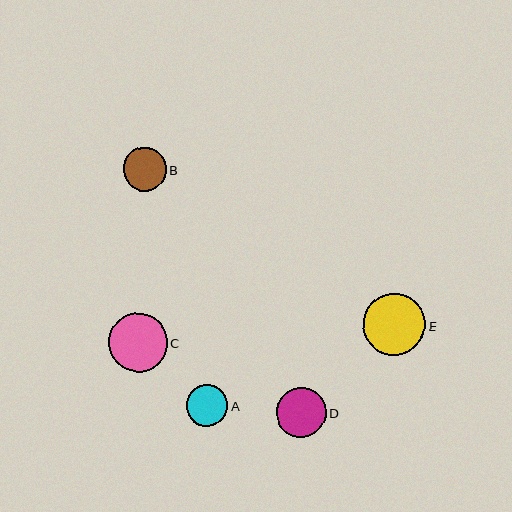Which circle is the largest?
Circle E is the largest with a size of approximately 62 pixels.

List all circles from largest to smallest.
From largest to smallest: E, C, D, B, A.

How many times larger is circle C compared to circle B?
Circle C is approximately 1.4 times the size of circle B.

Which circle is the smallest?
Circle A is the smallest with a size of approximately 42 pixels.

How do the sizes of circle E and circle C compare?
Circle E and circle C are approximately the same size.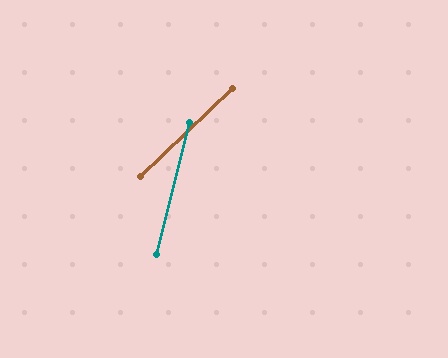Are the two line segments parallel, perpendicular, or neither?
Neither parallel nor perpendicular — they differ by about 32°.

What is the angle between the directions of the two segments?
Approximately 32 degrees.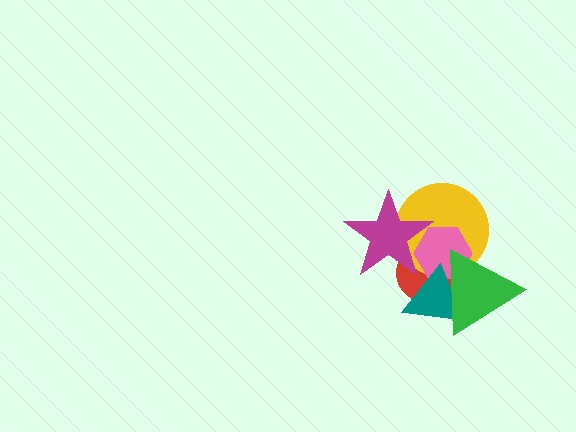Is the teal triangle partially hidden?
Yes, it is partially covered by another shape.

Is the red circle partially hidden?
Yes, it is partially covered by another shape.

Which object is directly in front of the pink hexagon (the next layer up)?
The magenta star is directly in front of the pink hexagon.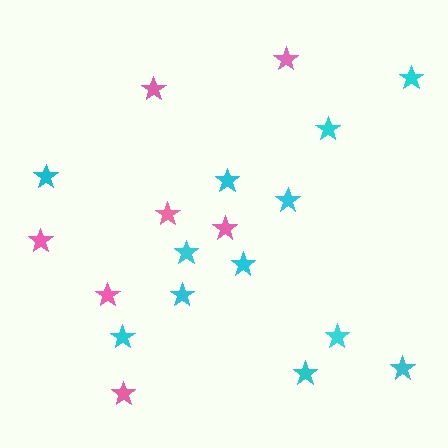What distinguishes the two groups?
There are 2 groups: one group of pink stars (7) and one group of cyan stars (12).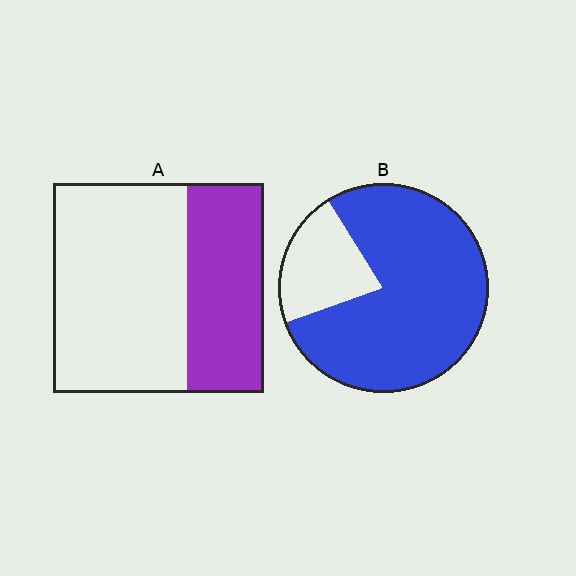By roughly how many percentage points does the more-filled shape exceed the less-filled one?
By roughly 40 percentage points (B over A).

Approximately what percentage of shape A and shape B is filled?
A is approximately 35% and B is approximately 80%.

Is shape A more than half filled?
No.